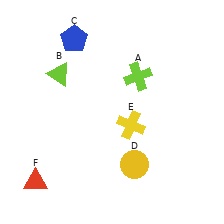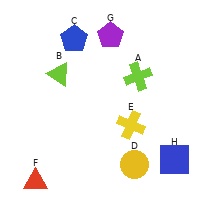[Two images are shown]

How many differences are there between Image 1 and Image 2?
There are 2 differences between the two images.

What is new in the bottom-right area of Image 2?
A blue square (H) was added in the bottom-right area of Image 2.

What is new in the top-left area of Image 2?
A purple pentagon (G) was added in the top-left area of Image 2.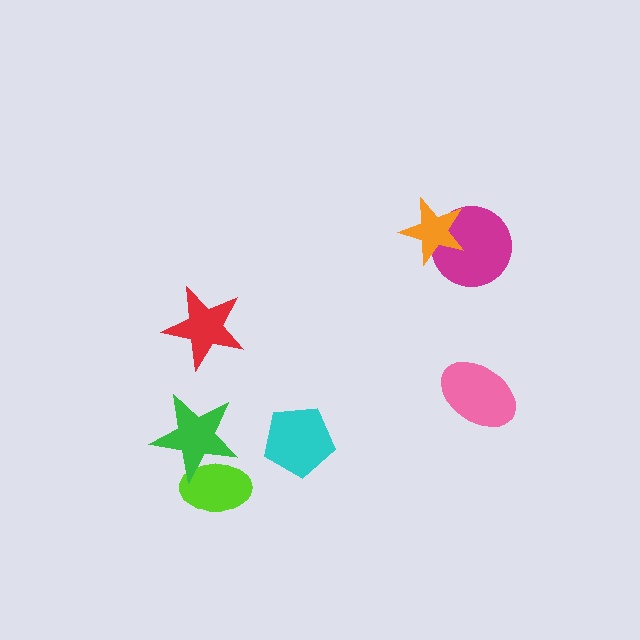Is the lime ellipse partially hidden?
Yes, it is partially covered by another shape.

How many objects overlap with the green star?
1 object overlaps with the green star.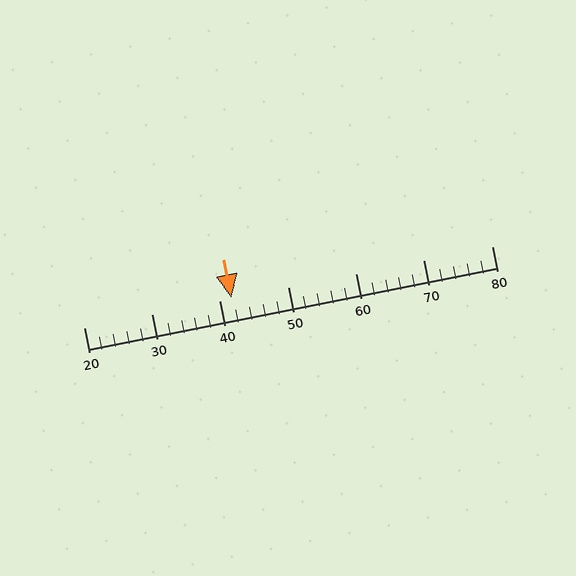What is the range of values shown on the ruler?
The ruler shows values from 20 to 80.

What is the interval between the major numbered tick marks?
The major tick marks are spaced 10 units apart.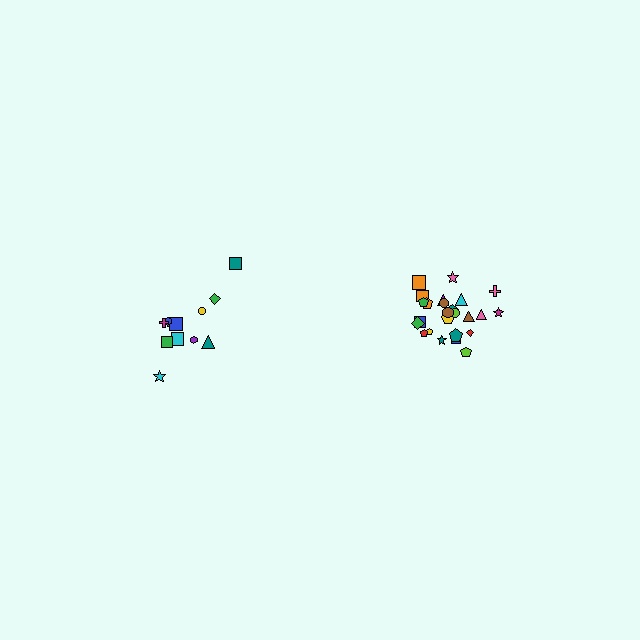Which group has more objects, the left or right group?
The right group.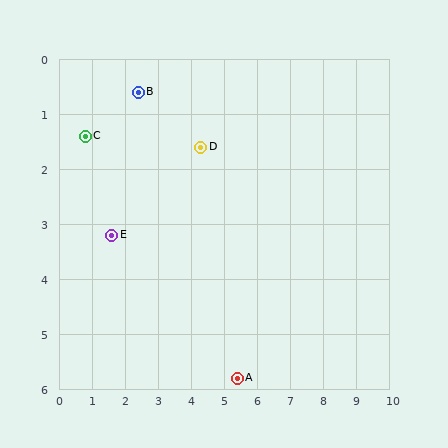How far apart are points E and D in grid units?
Points E and D are about 3.1 grid units apart.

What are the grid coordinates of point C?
Point C is at approximately (0.8, 1.4).